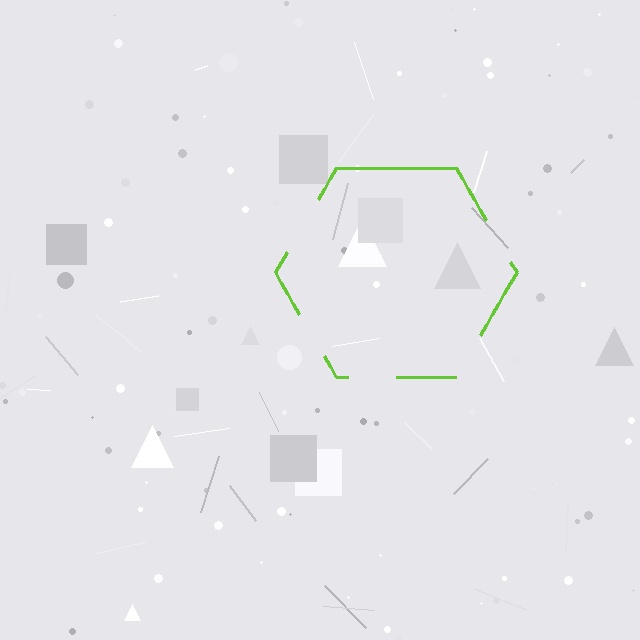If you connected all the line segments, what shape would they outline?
They would outline a hexagon.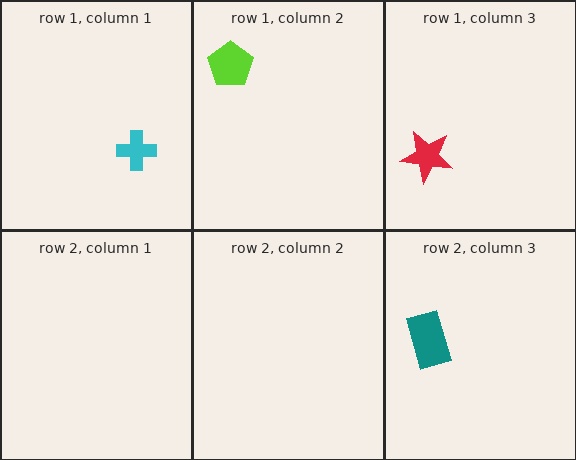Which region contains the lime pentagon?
The row 1, column 2 region.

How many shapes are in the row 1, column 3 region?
1.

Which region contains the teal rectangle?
The row 2, column 3 region.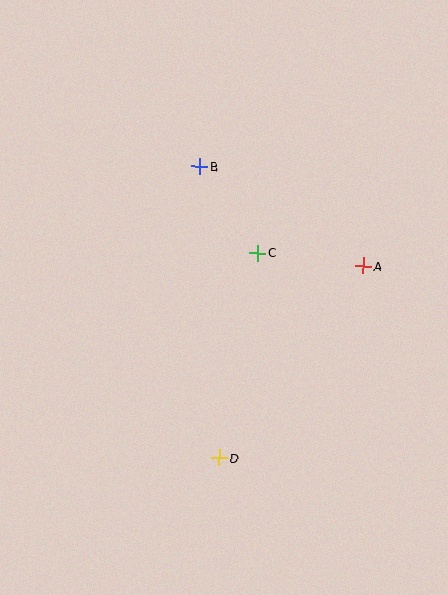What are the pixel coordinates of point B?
Point B is at (200, 166).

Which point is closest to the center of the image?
Point C at (258, 253) is closest to the center.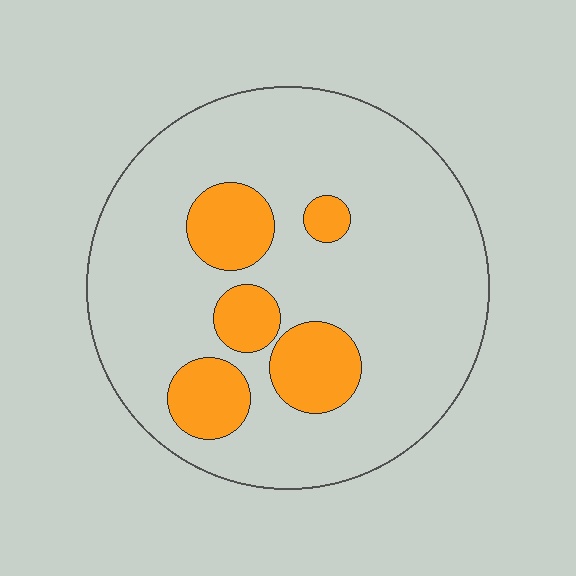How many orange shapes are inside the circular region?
5.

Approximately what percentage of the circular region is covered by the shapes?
Approximately 20%.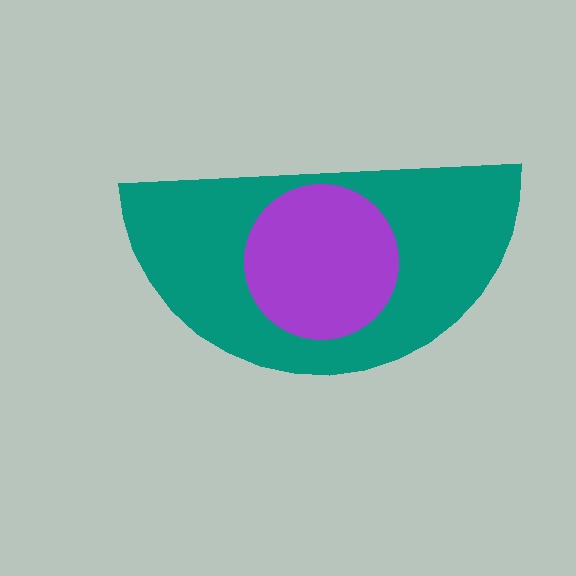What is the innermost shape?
The purple circle.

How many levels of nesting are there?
2.